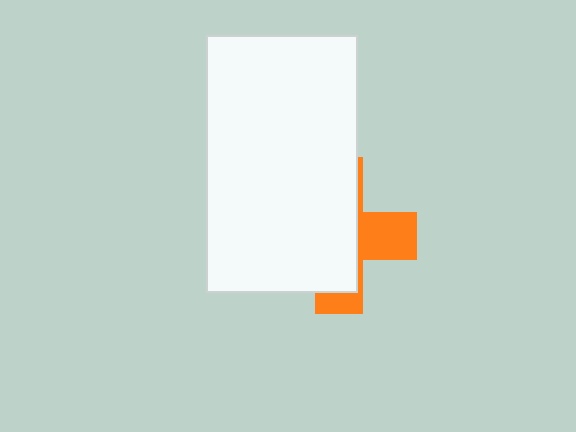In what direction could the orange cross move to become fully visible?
The orange cross could move right. That would shift it out from behind the white rectangle entirely.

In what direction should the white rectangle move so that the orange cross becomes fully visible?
The white rectangle should move left. That is the shortest direction to clear the overlap and leave the orange cross fully visible.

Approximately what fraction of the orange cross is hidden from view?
Roughly 66% of the orange cross is hidden behind the white rectangle.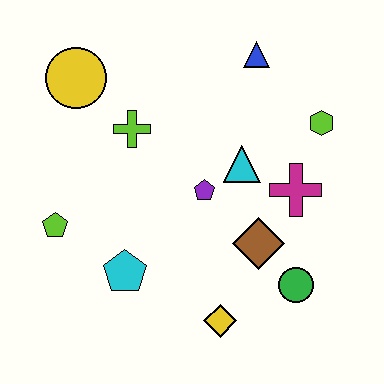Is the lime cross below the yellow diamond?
No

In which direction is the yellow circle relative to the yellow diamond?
The yellow circle is above the yellow diamond.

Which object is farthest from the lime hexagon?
The lime pentagon is farthest from the lime hexagon.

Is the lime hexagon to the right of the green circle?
Yes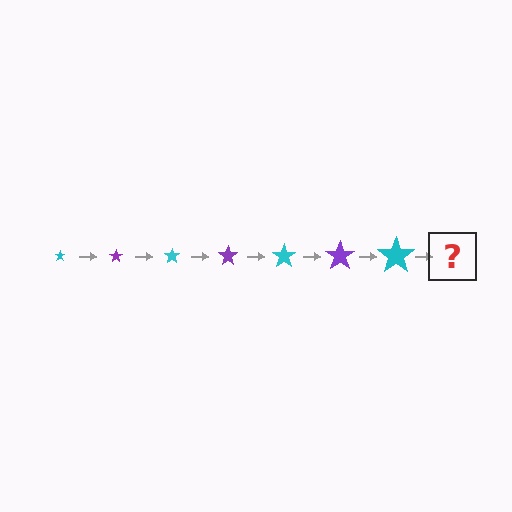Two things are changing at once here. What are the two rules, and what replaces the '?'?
The two rules are that the star grows larger each step and the color cycles through cyan and purple. The '?' should be a purple star, larger than the previous one.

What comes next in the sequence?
The next element should be a purple star, larger than the previous one.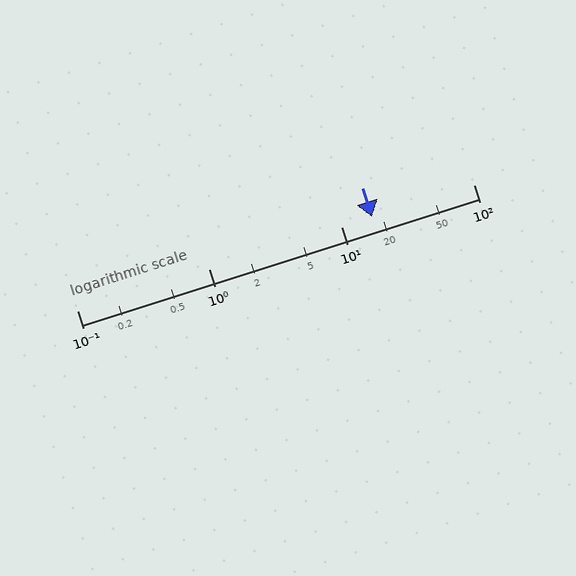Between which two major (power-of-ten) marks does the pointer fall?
The pointer is between 10 and 100.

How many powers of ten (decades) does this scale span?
The scale spans 3 decades, from 0.1 to 100.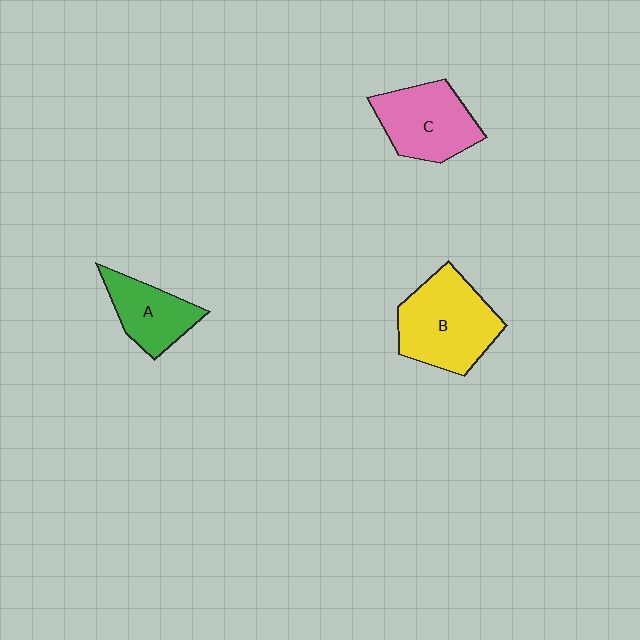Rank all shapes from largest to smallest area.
From largest to smallest: B (yellow), C (pink), A (green).